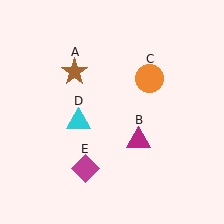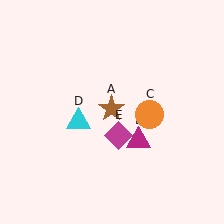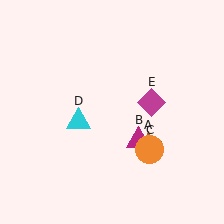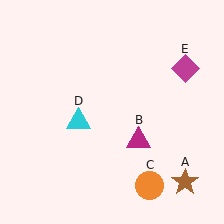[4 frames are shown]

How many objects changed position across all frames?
3 objects changed position: brown star (object A), orange circle (object C), magenta diamond (object E).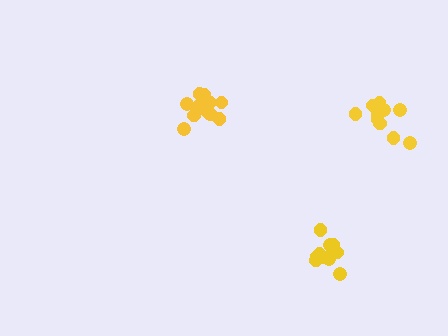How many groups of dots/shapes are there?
There are 3 groups.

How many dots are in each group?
Group 1: 13 dots, Group 2: 10 dots, Group 3: 10 dots (33 total).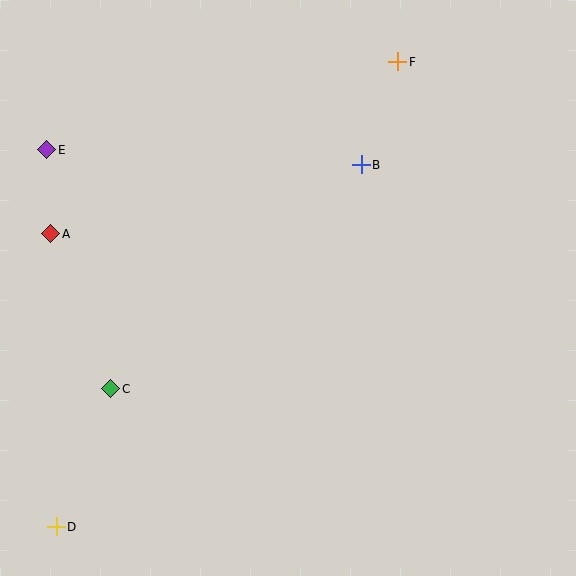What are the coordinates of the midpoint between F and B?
The midpoint between F and B is at (380, 113).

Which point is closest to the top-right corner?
Point F is closest to the top-right corner.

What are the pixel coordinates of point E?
Point E is at (47, 150).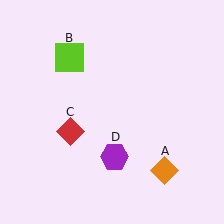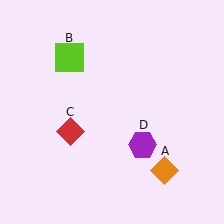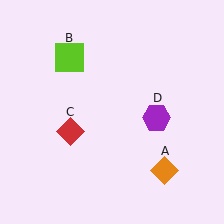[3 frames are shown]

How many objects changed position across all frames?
1 object changed position: purple hexagon (object D).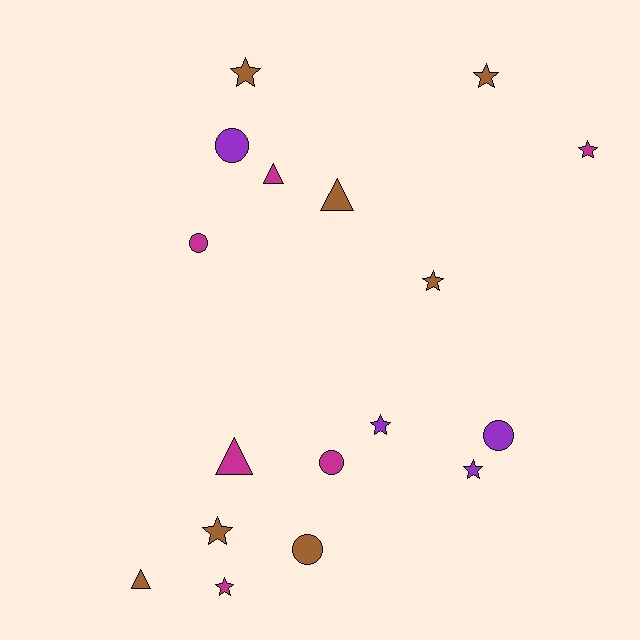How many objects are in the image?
There are 17 objects.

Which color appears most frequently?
Brown, with 7 objects.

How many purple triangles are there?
There are no purple triangles.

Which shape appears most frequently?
Star, with 8 objects.